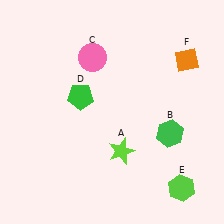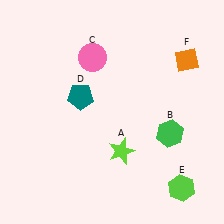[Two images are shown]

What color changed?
The pentagon (D) changed from green in Image 1 to teal in Image 2.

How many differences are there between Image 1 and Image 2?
There is 1 difference between the two images.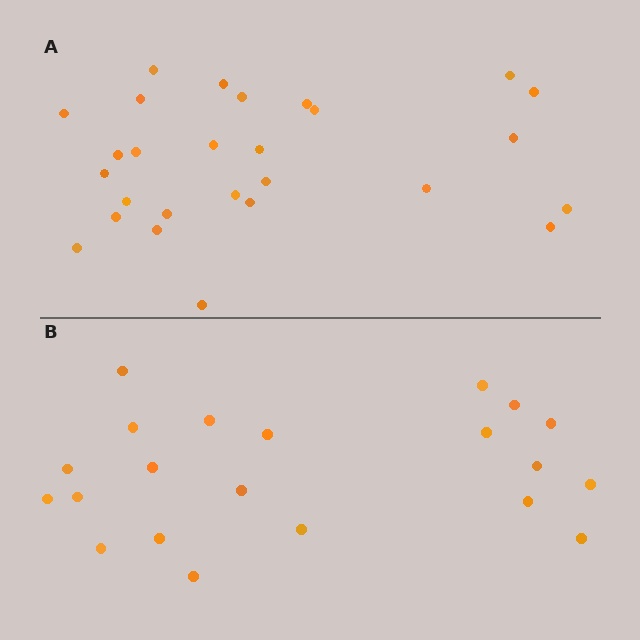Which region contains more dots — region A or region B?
Region A (the top region) has more dots.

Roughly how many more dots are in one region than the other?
Region A has about 6 more dots than region B.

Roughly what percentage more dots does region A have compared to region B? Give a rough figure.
About 30% more.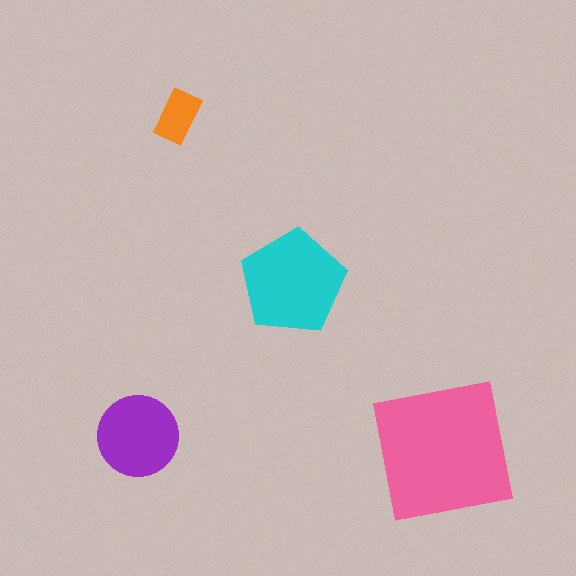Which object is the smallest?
The orange rectangle.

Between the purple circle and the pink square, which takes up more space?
The pink square.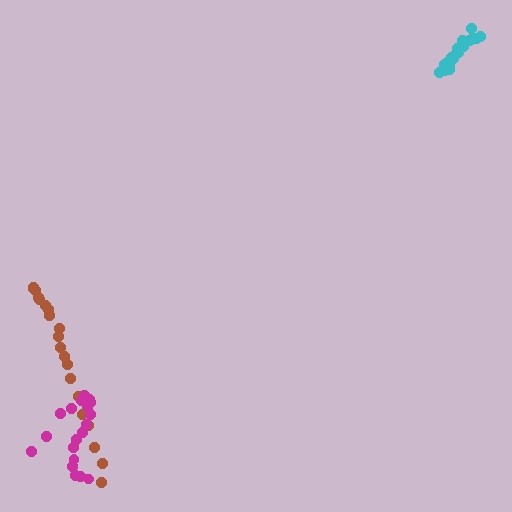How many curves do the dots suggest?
There are 3 distinct paths.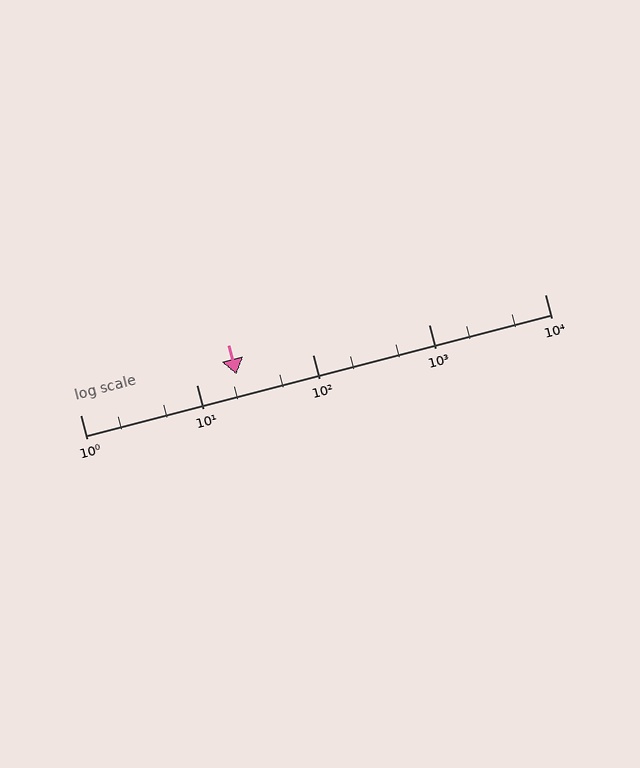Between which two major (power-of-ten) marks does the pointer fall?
The pointer is between 10 and 100.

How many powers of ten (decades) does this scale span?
The scale spans 4 decades, from 1 to 10000.